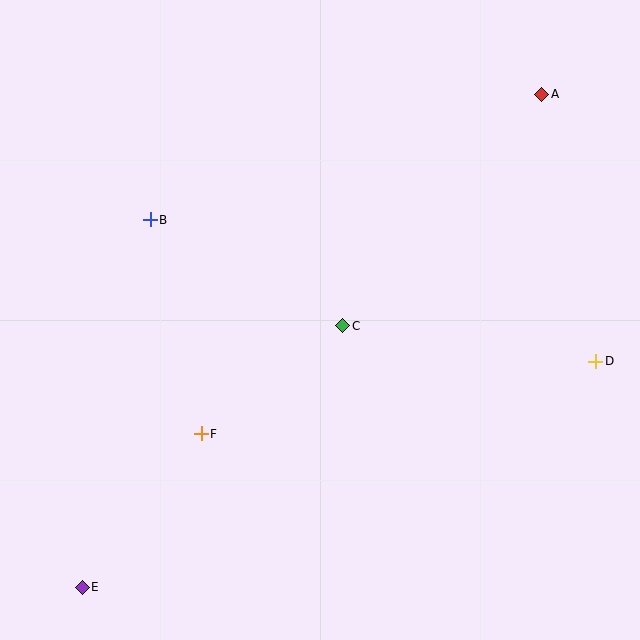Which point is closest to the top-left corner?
Point B is closest to the top-left corner.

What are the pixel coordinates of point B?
Point B is at (150, 220).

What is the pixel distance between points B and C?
The distance between B and C is 220 pixels.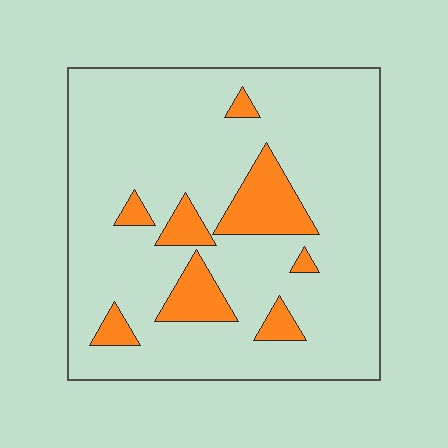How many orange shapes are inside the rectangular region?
8.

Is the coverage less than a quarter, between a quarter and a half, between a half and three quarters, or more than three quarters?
Less than a quarter.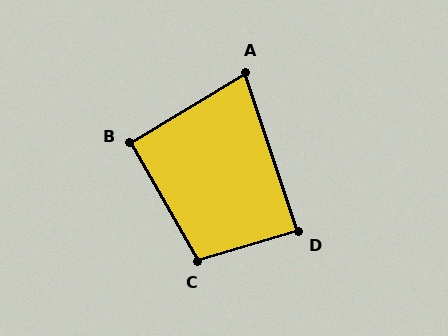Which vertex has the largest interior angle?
C, at approximately 103 degrees.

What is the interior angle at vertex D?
Approximately 89 degrees (approximately right).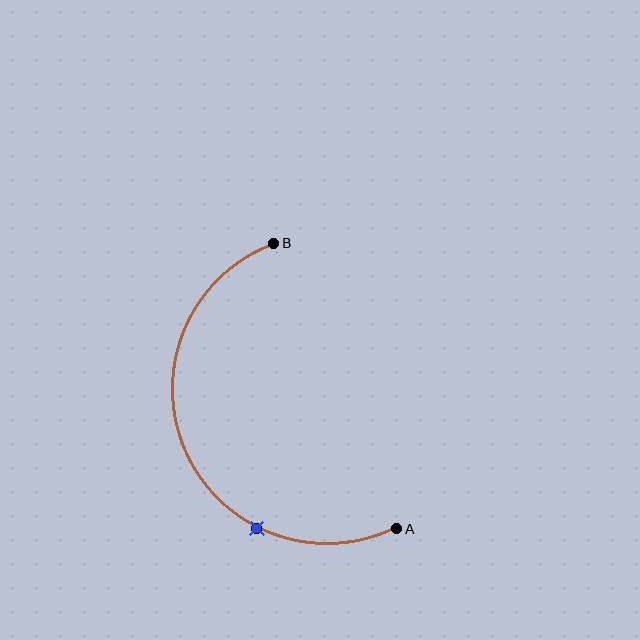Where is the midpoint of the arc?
The arc midpoint is the point on the curve farthest from the straight line joining A and B. It sits to the left of that line.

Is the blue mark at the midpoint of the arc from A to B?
No. The blue mark lies on the arc but is closer to endpoint A. The arc midpoint would be at the point on the curve equidistant along the arc from both A and B.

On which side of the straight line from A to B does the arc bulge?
The arc bulges to the left of the straight line connecting A and B.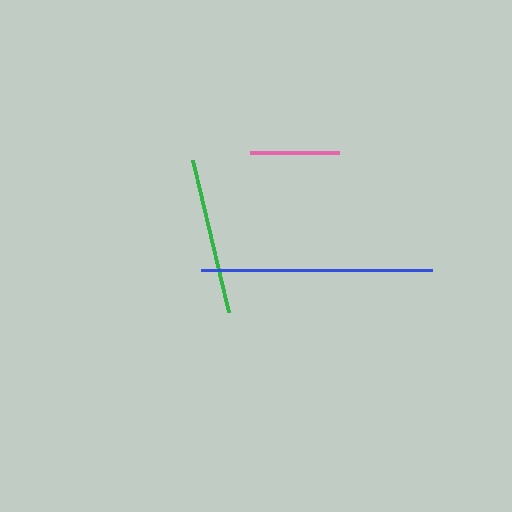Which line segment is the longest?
The blue line is the longest at approximately 231 pixels.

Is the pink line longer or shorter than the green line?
The green line is longer than the pink line.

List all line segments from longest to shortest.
From longest to shortest: blue, green, pink.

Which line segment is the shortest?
The pink line is the shortest at approximately 89 pixels.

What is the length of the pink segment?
The pink segment is approximately 89 pixels long.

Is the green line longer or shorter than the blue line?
The blue line is longer than the green line.